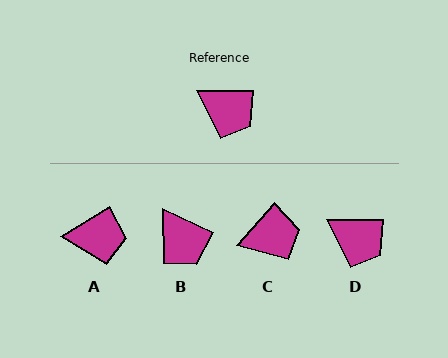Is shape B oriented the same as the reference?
No, it is off by about 25 degrees.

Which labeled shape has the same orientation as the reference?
D.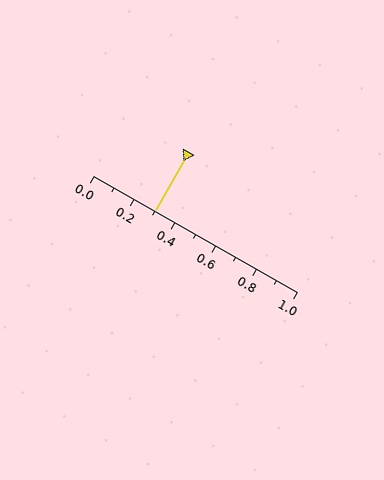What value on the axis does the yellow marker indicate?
The marker indicates approximately 0.3.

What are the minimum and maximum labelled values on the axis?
The axis runs from 0.0 to 1.0.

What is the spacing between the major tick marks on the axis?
The major ticks are spaced 0.2 apart.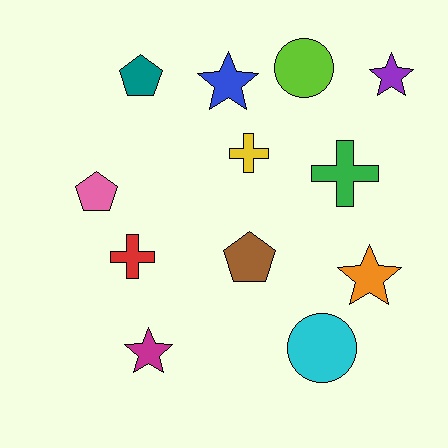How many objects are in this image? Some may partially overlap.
There are 12 objects.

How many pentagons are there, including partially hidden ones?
There are 3 pentagons.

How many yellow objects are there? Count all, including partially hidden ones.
There is 1 yellow object.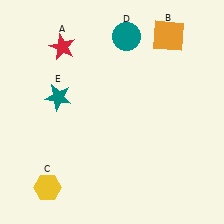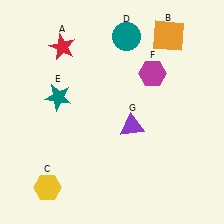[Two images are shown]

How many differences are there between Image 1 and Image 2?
There are 2 differences between the two images.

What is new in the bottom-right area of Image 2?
A purple triangle (G) was added in the bottom-right area of Image 2.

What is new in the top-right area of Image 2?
A magenta hexagon (F) was added in the top-right area of Image 2.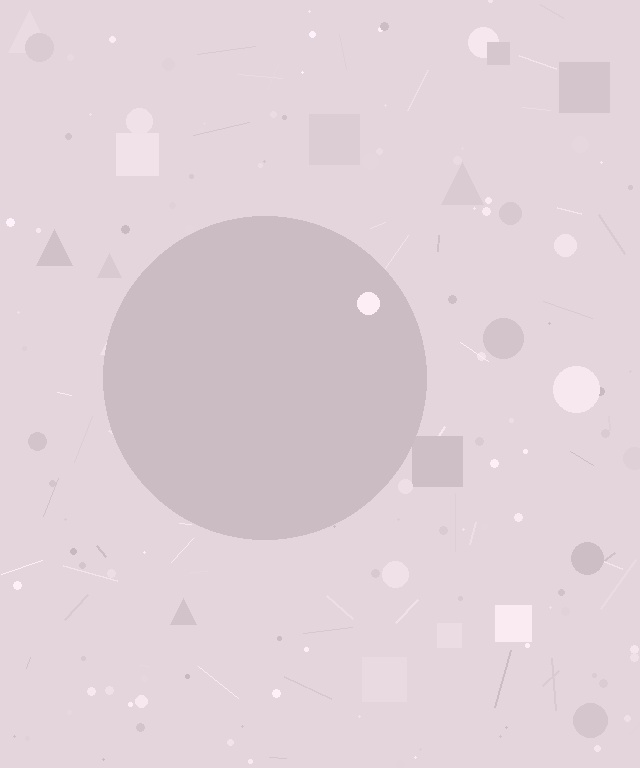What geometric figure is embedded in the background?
A circle is embedded in the background.